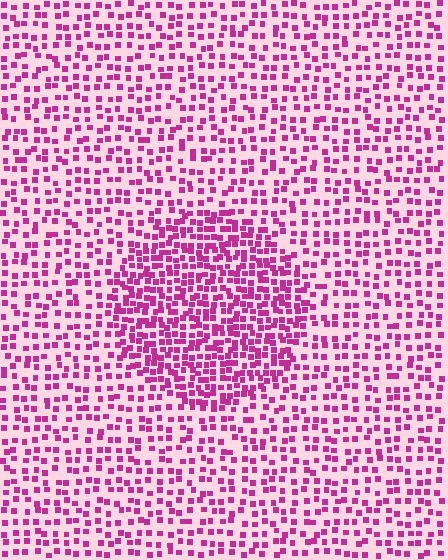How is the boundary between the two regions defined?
The boundary is defined by a change in element density (approximately 1.9x ratio). All elements are the same color, size, and shape.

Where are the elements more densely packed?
The elements are more densely packed inside the circle boundary.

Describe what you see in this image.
The image contains small magenta elements arranged at two different densities. A circle-shaped region is visible where the elements are more densely packed than the surrounding area.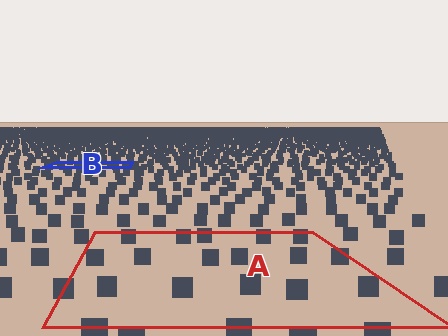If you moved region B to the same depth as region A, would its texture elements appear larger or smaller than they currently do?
They would appear larger. At a closer depth, the same texture elements are projected at a bigger on-screen size.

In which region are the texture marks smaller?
The texture marks are smaller in region B, because it is farther away.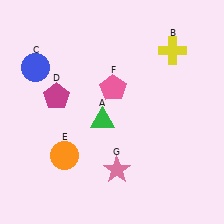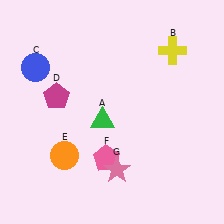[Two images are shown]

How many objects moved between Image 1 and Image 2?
1 object moved between the two images.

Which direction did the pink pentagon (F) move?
The pink pentagon (F) moved down.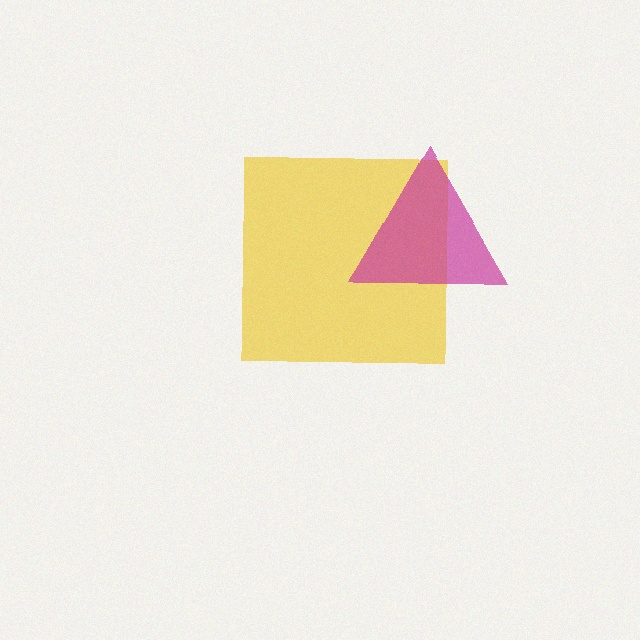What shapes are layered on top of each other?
The layered shapes are: a yellow square, a magenta triangle.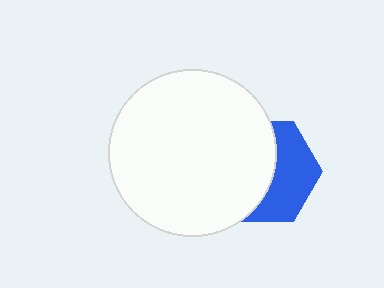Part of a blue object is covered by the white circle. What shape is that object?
It is a hexagon.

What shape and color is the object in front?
The object in front is a white circle.